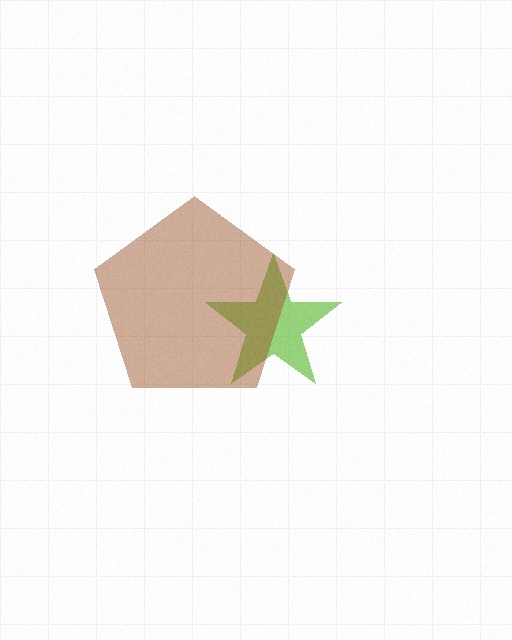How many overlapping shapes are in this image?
There are 2 overlapping shapes in the image.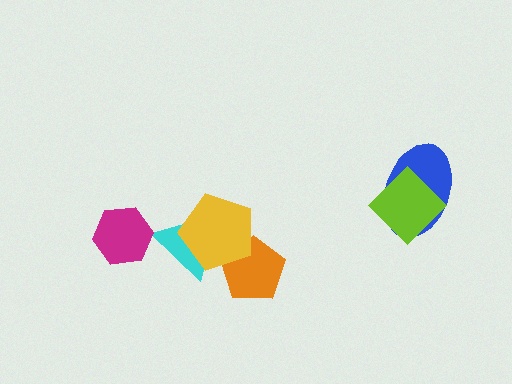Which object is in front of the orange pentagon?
The yellow pentagon is in front of the orange pentagon.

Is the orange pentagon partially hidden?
Yes, it is partially covered by another shape.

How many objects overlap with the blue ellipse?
1 object overlaps with the blue ellipse.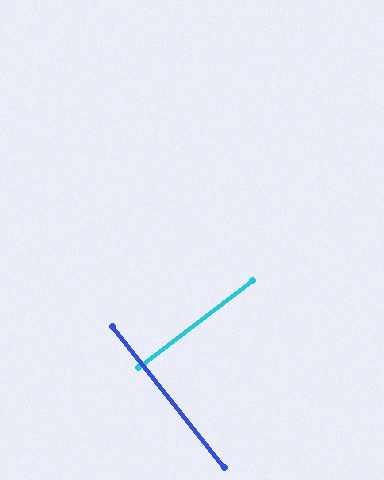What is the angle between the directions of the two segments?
Approximately 89 degrees.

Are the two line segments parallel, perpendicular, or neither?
Perpendicular — they meet at approximately 89°.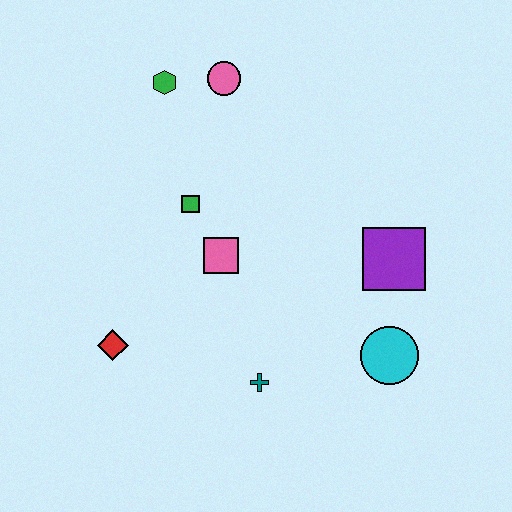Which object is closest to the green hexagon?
The pink circle is closest to the green hexagon.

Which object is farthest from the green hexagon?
The cyan circle is farthest from the green hexagon.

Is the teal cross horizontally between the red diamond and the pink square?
No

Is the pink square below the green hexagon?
Yes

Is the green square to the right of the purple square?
No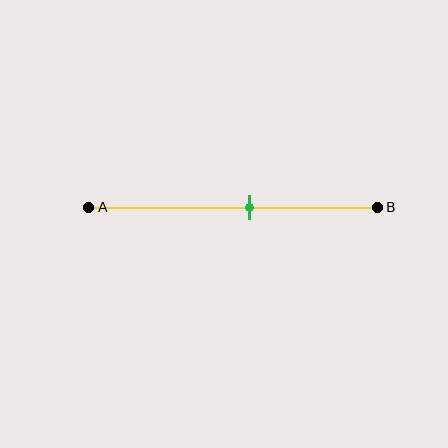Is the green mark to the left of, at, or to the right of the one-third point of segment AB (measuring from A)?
The green mark is to the right of the one-third point of segment AB.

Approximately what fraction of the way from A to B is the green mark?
The green mark is approximately 55% of the way from A to B.